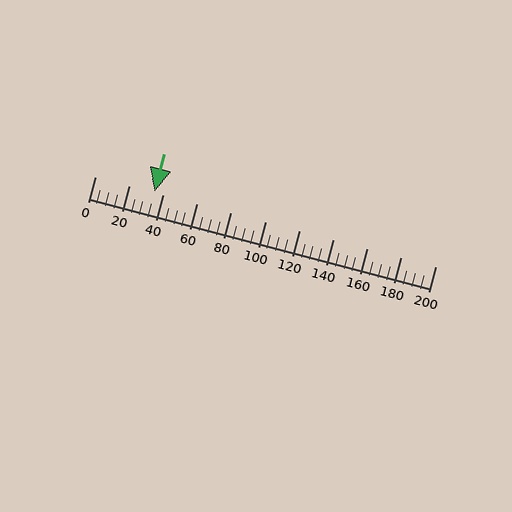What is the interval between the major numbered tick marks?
The major tick marks are spaced 20 units apart.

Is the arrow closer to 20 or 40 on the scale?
The arrow is closer to 40.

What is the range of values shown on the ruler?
The ruler shows values from 0 to 200.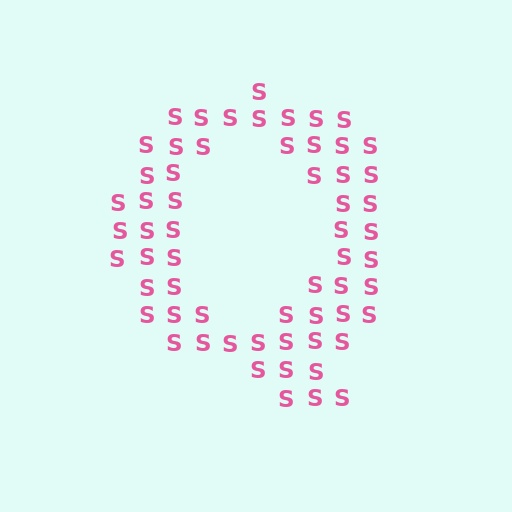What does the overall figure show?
The overall figure shows the letter Q.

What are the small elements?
The small elements are letter S's.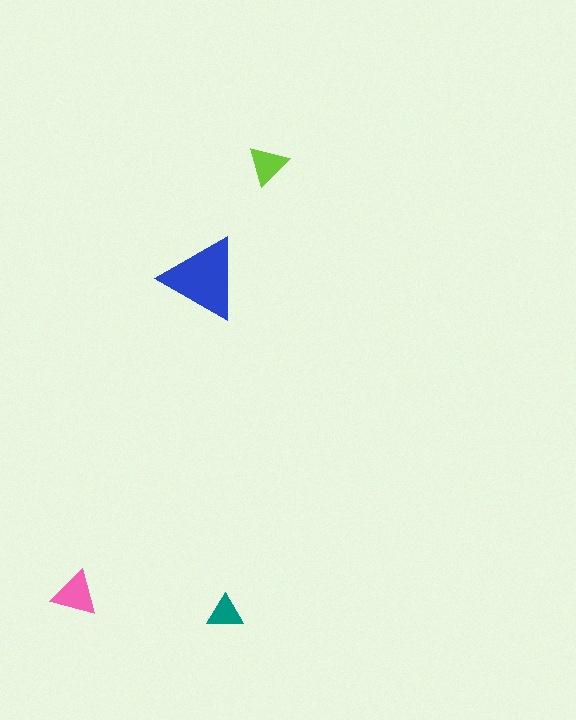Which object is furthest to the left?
The pink triangle is leftmost.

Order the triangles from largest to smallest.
the blue one, the pink one, the lime one, the teal one.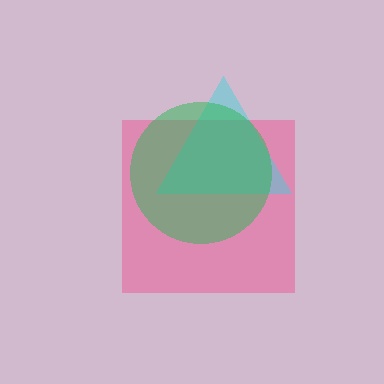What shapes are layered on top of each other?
The layered shapes are: a pink square, a cyan triangle, a green circle.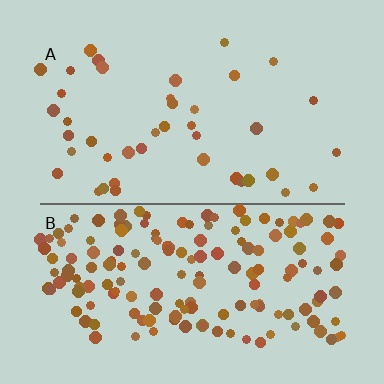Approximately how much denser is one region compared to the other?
Approximately 3.9× — region B over region A.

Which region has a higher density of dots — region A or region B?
B (the bottom).